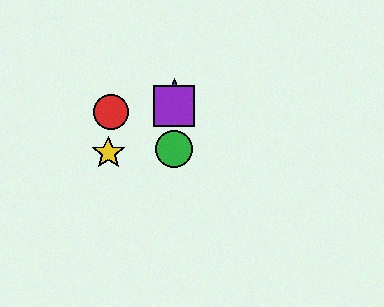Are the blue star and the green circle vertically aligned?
Yes, both are at x≈174.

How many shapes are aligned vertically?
3 shapes (the blue star, the green circle, the purple square) are aligned vertically.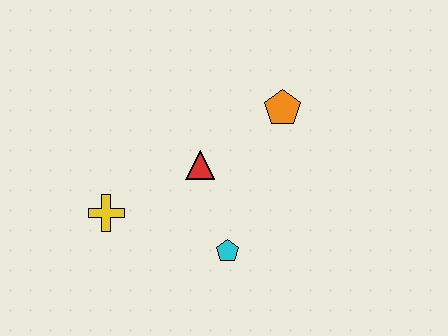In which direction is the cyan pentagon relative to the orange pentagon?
The cyan pentagon is below the orange pentagon.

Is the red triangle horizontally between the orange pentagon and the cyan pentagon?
No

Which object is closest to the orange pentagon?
The red triangle is closest to the orange pentagon.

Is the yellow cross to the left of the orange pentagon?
Yes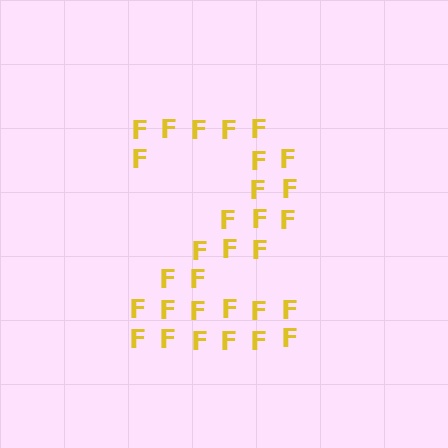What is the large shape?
The large shape is the digit 2.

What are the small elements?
The small elements are letter F's.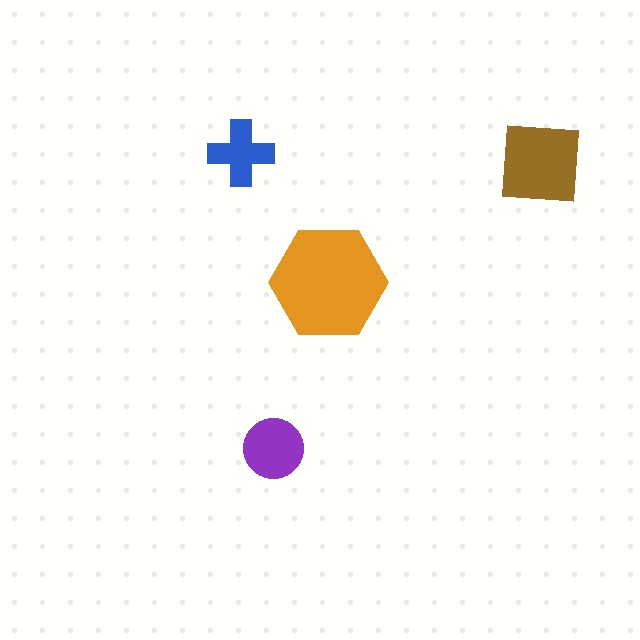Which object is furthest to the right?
The brown square is rightmost.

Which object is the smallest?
The blue cross.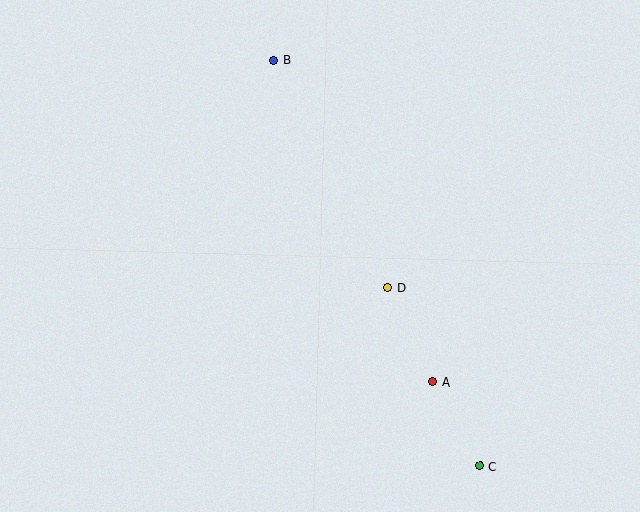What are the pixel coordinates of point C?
Point C is at (480, 466).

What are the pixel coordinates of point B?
Point B is at (274, 60).